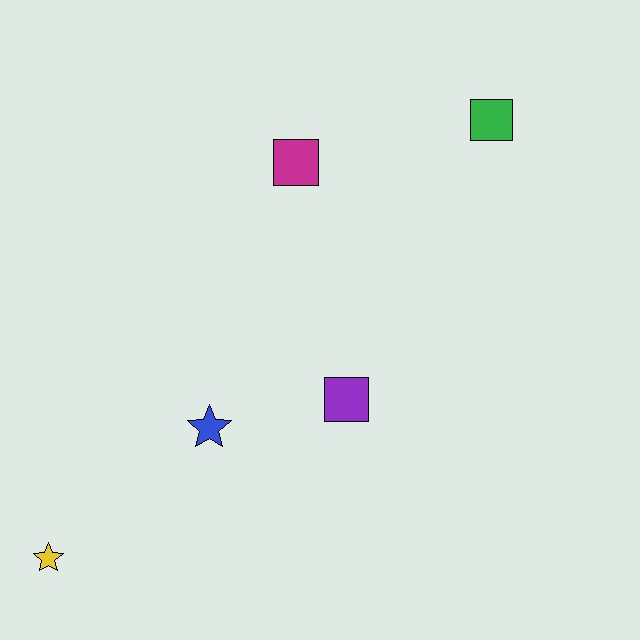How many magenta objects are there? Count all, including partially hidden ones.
There is 1 magenta object.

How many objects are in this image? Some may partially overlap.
There are 5 objects.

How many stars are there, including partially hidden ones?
There are 2 stars.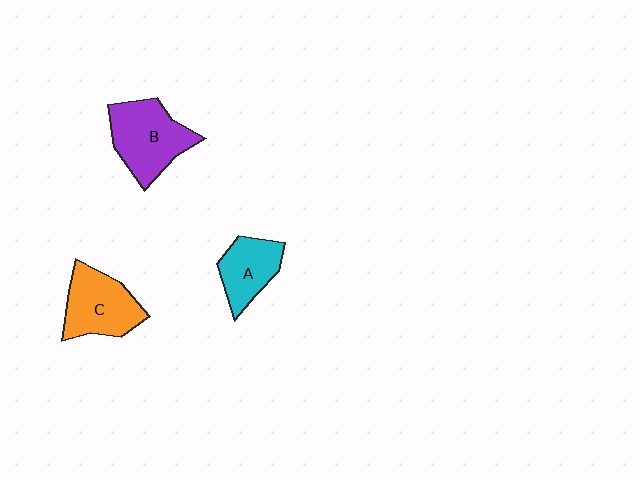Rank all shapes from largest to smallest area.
From largest to smallest: B (purple), C (orange), A (cyan).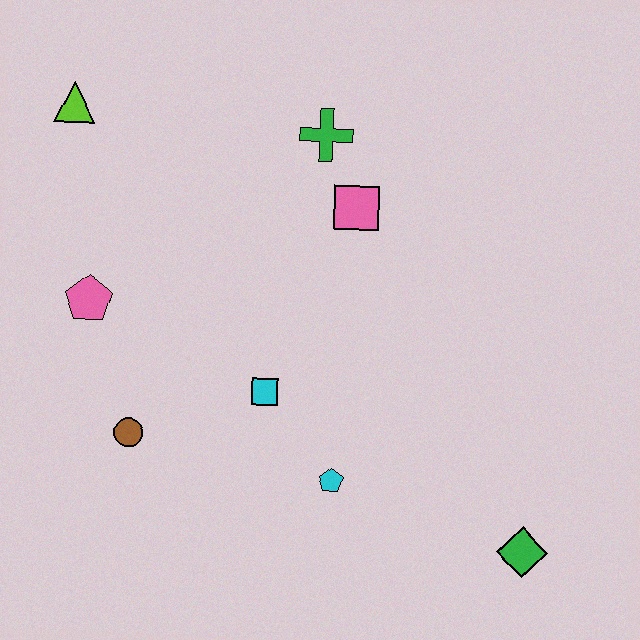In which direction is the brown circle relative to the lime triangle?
The brown circle is below the lime triangle.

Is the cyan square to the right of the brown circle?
Yes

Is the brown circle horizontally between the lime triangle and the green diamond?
Yes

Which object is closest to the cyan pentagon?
The cyan square is closest to the cyan pentagon.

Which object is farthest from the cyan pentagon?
The lime triangle is farthest from the cyan pentagon.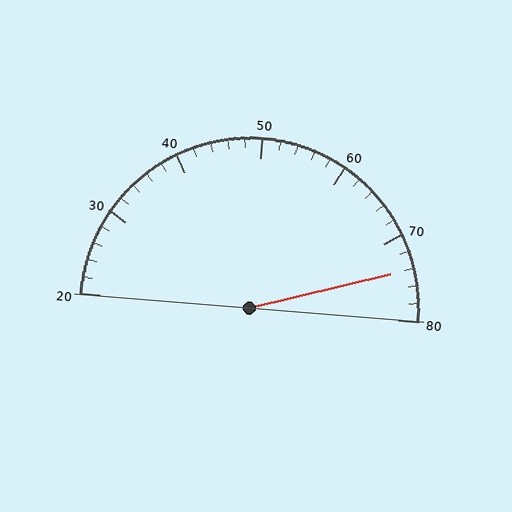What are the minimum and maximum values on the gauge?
The gauge ranges from 20 to 80.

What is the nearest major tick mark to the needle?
The nearest major tick mark is 70.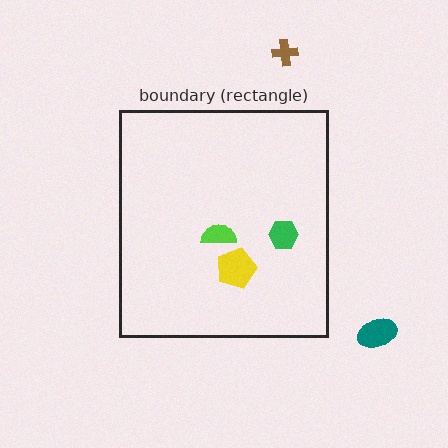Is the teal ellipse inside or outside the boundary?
Outside.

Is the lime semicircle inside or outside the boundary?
Inside.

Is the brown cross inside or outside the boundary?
Outside.